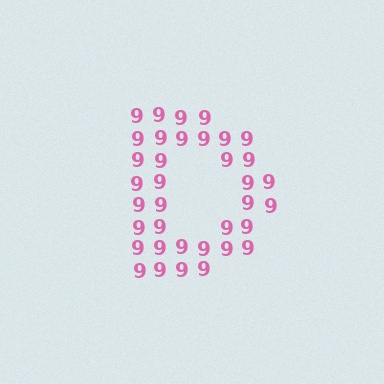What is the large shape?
The large shape is the letter D.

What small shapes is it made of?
It is made of small digit 9's.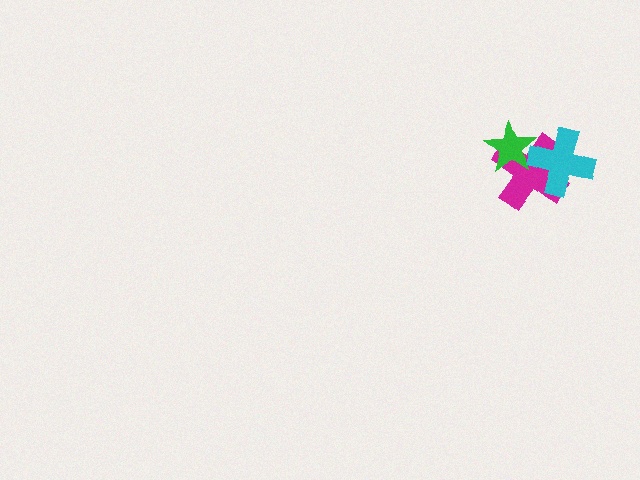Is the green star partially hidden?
Yes, it is partially covered by another shape.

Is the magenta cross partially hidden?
Yes, it is partially covered by another shape.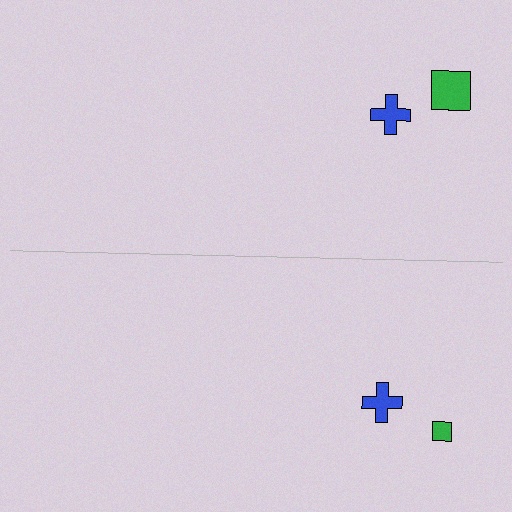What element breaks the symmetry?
The green square on the bottom side has a different size than its mirror counterpart.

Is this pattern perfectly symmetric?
No, the pattern is not perfectly symmetric. The green square on the bottom side has a different size than its mirror counterpart.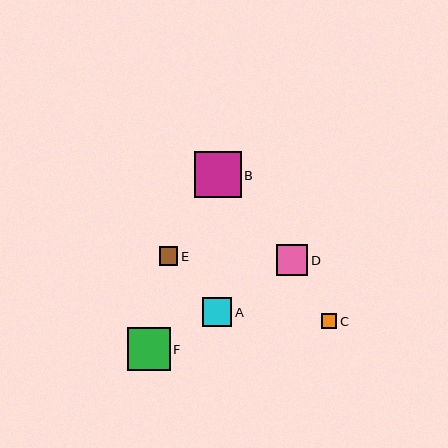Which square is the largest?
Square B is the largest with a size of approximately 47 pixels.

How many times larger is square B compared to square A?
Square B is approximately 1.6 times the size of square A.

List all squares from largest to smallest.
From largest to smallest: B, F, D, A, E, C.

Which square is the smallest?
Square C is the smallest with a size of approximately 15 pixels.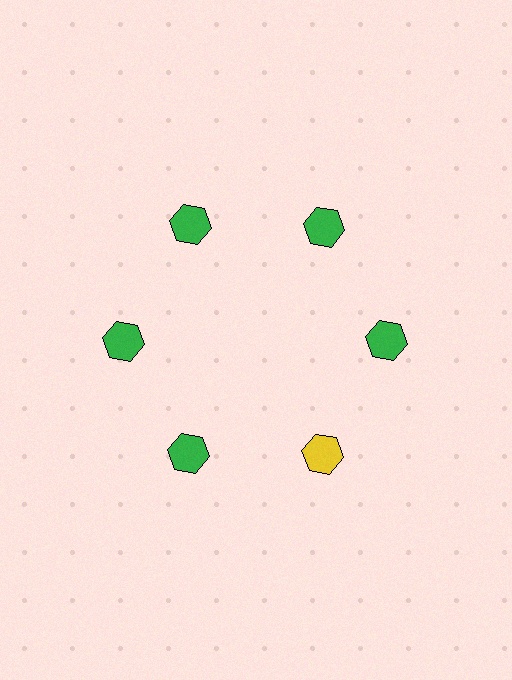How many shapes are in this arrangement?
There are 6 shapes arranged in a ring pattern.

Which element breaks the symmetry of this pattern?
The yellow hexagon at roughly the 5 o'clock position breaks the symmetry. All other shapes are green hexagons.